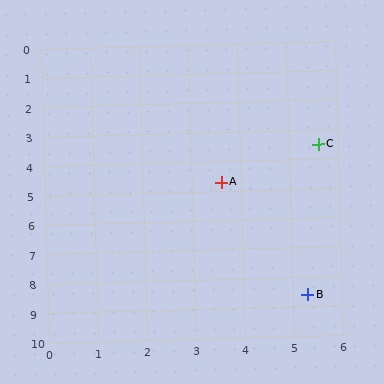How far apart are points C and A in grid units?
Points C and A are about 2.3 grid units apart.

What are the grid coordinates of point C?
Point C is at approximately (5.6, 3.5).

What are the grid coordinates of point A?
Point A is at approximately (3.6, 4.7).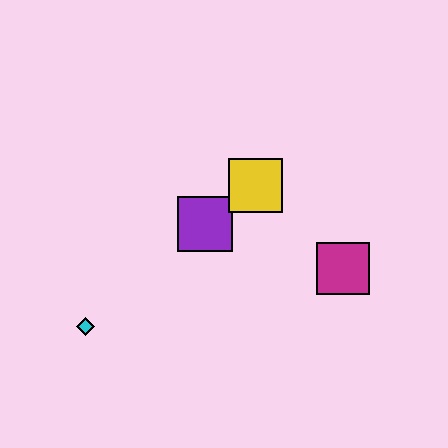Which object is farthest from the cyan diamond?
The magenta square is farthest from the cyan diamond.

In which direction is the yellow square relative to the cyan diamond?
The yellow square is to the right of the cyan diamond.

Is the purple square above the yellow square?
No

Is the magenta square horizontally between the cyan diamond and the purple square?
No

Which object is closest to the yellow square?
The purple square is closest to the yellow square.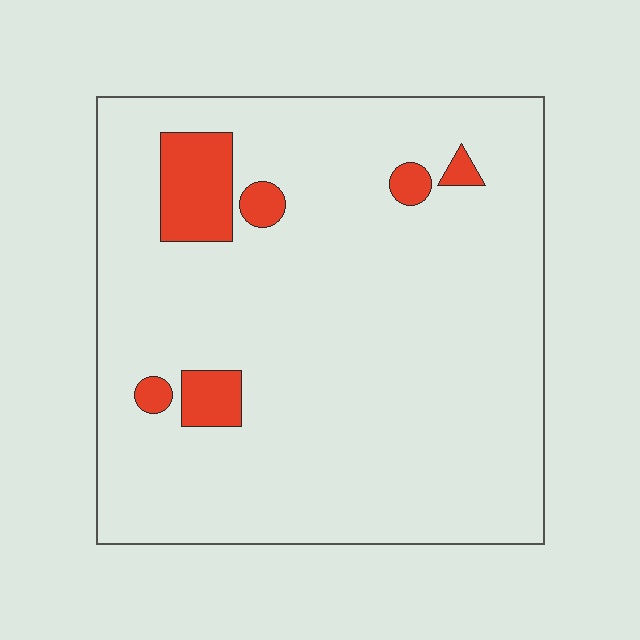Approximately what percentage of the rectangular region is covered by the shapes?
Approximately 10%.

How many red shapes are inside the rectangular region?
6.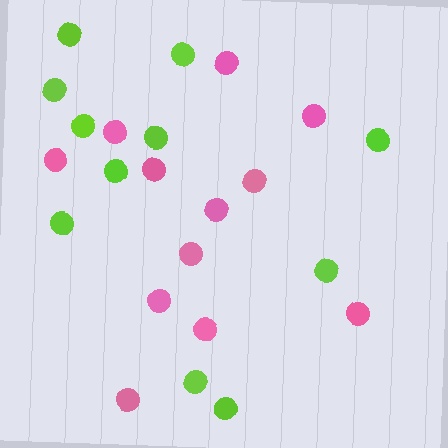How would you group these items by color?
There are 2 groups: one group of pink circles (12) and one group of lime circles (11).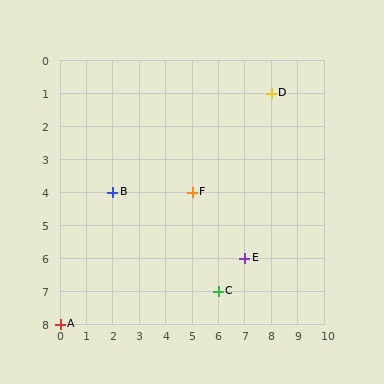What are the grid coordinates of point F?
Point F is at grid coordinates (5, 4).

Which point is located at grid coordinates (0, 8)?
Point A is at (0, 8).